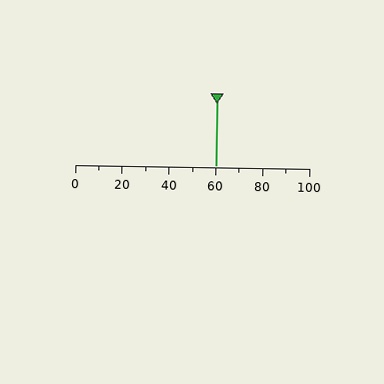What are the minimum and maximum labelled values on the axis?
The axis runs from 0 to 100.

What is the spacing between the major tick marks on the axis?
The major ticks are spaced 20 apart.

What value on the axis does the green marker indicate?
The marker indicates approximately 60.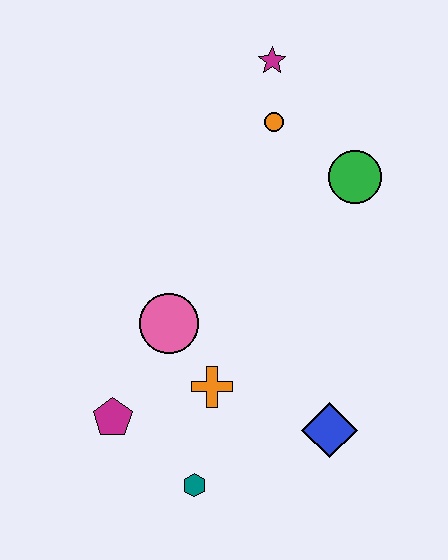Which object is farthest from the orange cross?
The magenta star is farthest from the orange cross.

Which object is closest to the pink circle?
The orange cross is closest to the pink circle.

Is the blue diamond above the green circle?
No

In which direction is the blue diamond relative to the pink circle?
The blue diamond is to the right of the pink circle.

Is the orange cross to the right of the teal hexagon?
Yes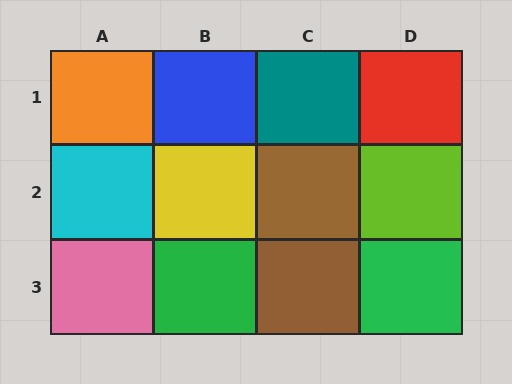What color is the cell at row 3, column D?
Green.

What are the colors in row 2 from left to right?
Cyan, yellow, brown, lime.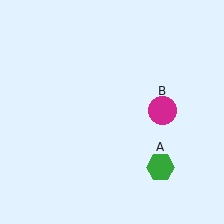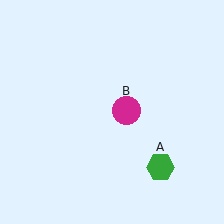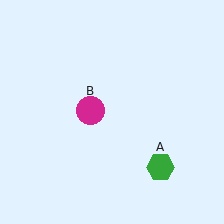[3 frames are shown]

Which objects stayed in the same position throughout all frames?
Green hexagon (object A) remained stationary.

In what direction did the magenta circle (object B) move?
The magenta circle (object B) moved left.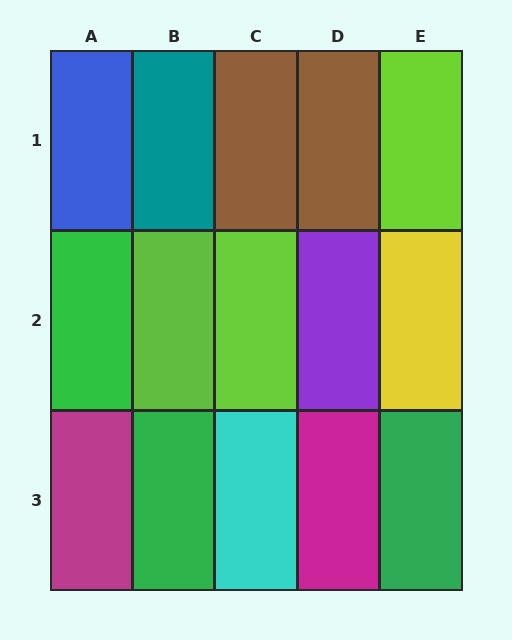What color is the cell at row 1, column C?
Brown.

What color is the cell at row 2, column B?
Lime.